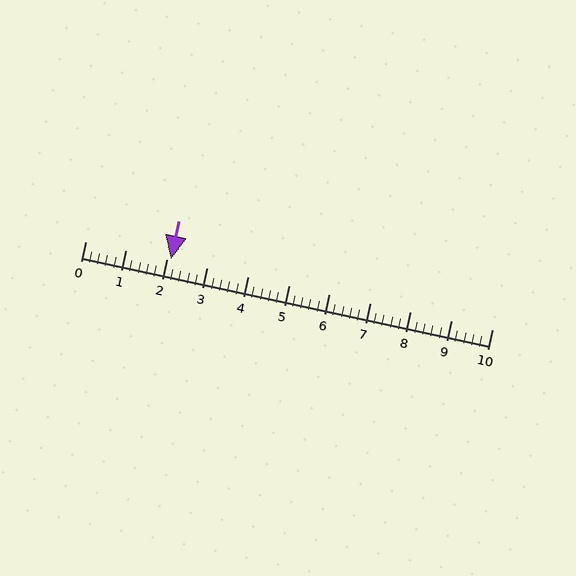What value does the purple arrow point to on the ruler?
The purple arrow points to approximately 2.1.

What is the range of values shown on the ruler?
The ruler shows values from 0 to 10.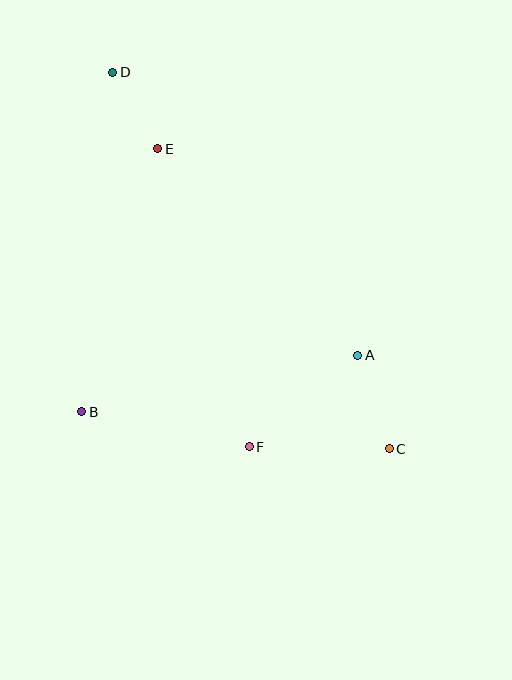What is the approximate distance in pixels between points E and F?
The distance between E and F is approximately 312 pixels.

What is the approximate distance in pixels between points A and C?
The distance between A and C is approximately 98 pixels.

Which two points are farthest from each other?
Points C and D are farthest from each other.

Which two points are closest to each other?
Points D and E are closest to each other.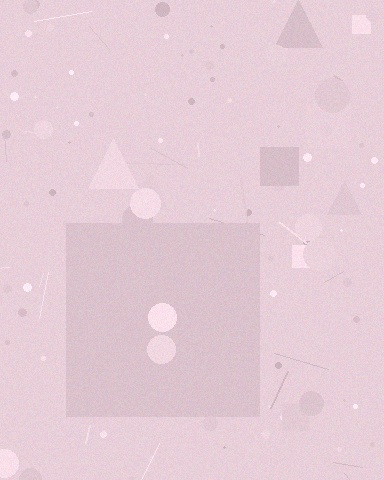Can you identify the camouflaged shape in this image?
The camouflaged shape is a square.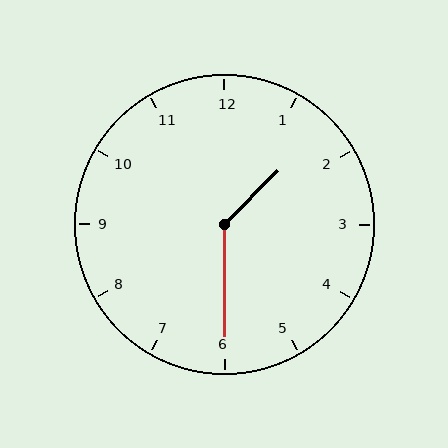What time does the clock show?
1:30.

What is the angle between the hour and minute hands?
Approximately 135 degrees.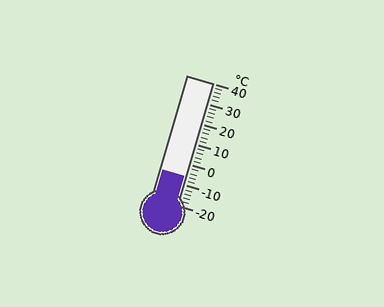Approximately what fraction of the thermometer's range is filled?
The thermometer is filled to approximately 25% of its range.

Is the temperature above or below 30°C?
The temperature is below 30°C.